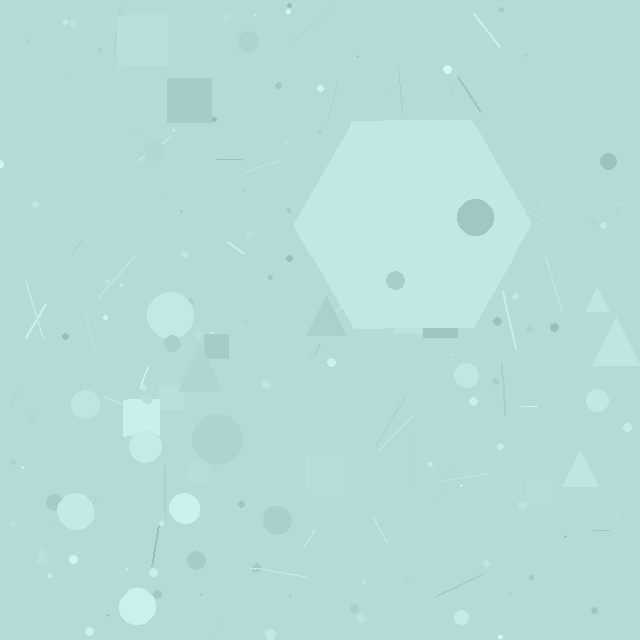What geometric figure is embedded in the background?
A hexagon is embedded in the background.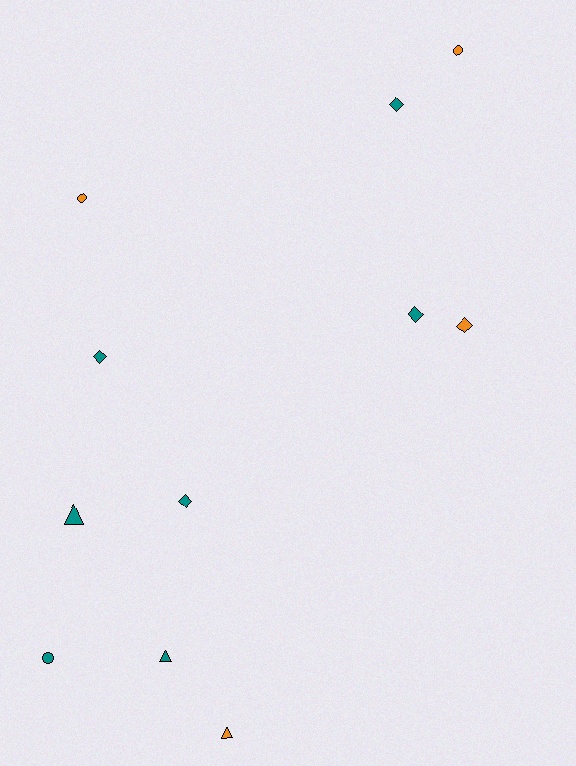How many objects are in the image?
There are 11 objects.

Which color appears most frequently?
Teal, with 7 objects.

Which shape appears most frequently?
Diamond, with 5 objects.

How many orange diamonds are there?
There is 1 orange diamond.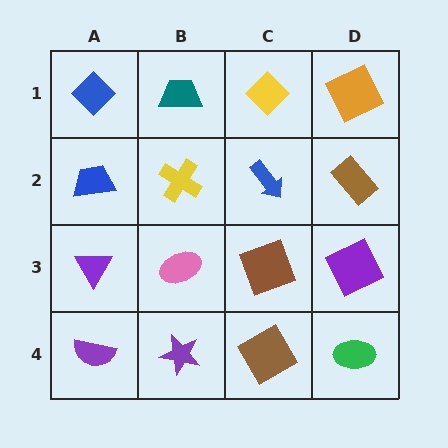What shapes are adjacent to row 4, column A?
A purple triangle (row 3, column A), a purple star (row 4, column B).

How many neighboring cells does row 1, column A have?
2.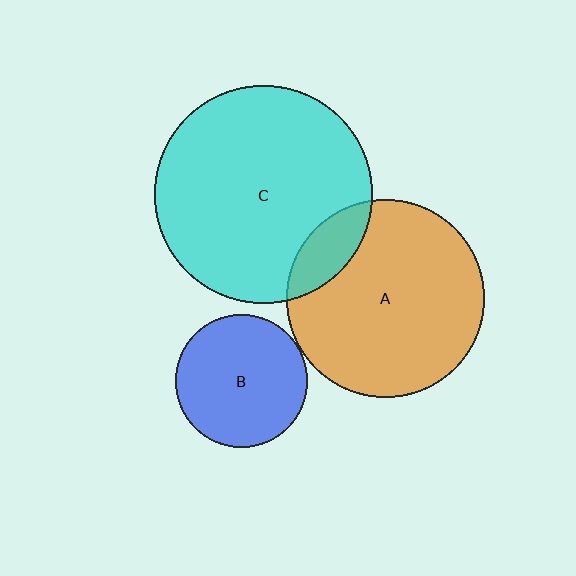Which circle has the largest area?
Circle C (cyan).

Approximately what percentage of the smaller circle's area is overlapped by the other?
Approximately 15%.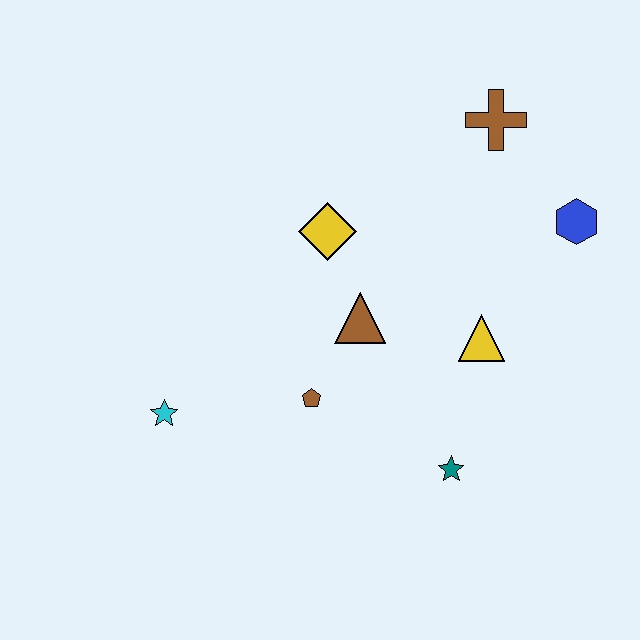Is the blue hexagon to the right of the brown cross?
Yes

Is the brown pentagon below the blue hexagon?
Yes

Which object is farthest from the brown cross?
The cyan star is farthest from the brown cross.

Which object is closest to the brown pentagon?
The brown triangle is closest to the brown pentagon.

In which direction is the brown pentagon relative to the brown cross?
The brown pentagon is below the brown cross.